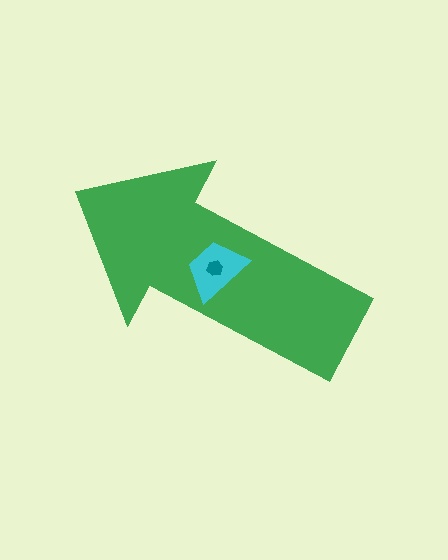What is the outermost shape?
The green arrow.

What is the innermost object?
The teal hexagon.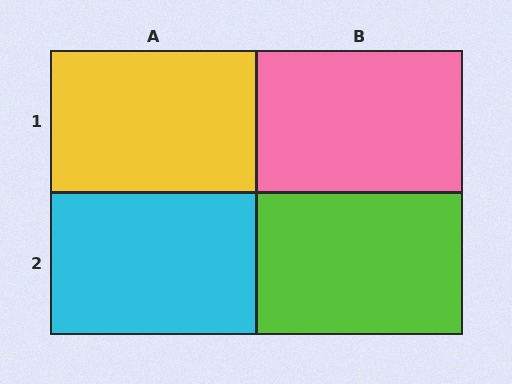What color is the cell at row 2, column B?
Lime.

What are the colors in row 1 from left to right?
Yellow, pink.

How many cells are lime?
1 cell is lime.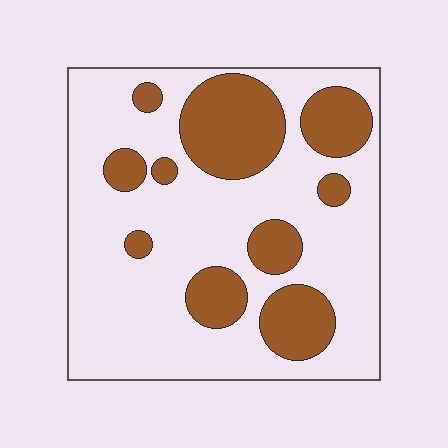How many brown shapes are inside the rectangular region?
10.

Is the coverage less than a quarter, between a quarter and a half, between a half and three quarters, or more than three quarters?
Between a quarter and a half.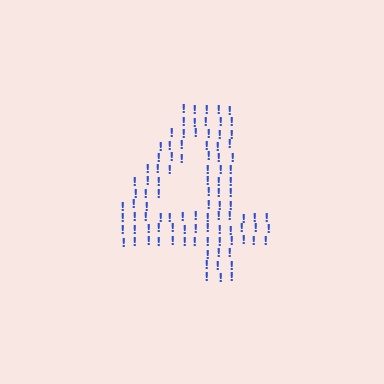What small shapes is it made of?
It is made of small exclamation marks.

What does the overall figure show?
The overall figure shows the digit 4.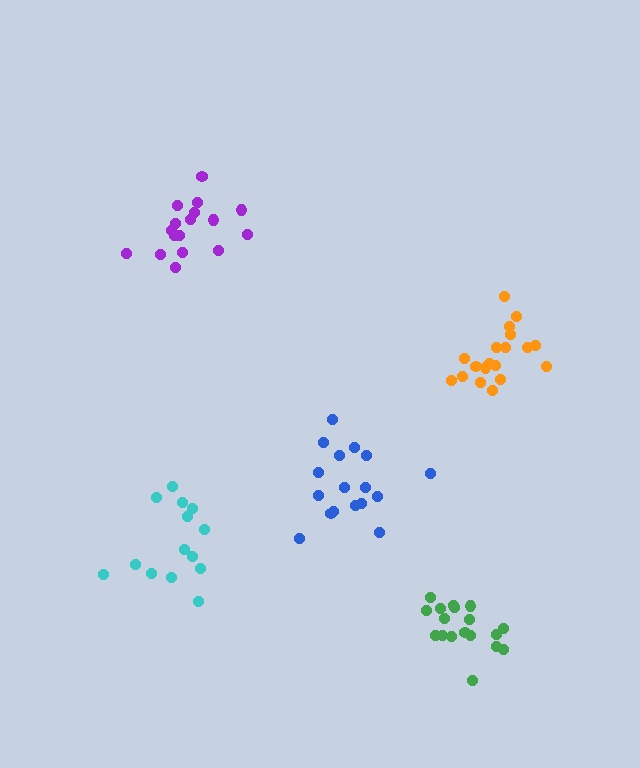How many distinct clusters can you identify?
There are 5 distinct clusters.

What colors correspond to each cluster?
The clusters are colored: orange, cyan, blue, purple, green.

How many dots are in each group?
Group 1: 19 dots, Group 2: 14 dots, Group 3: 17 dots, Group 4: 17 dots, Group 5: 18 dots (85 total).